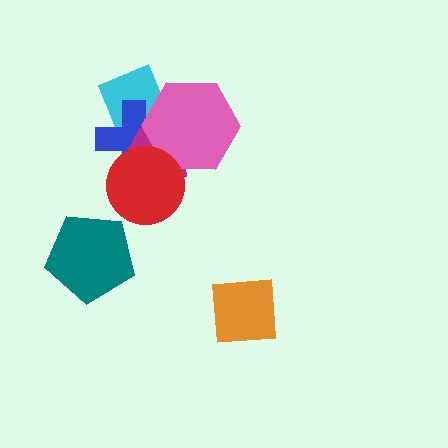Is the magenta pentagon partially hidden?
Yes, it is partially covered by another shape.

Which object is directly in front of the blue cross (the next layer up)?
The magenta pentagon is directly in front of the blue cross.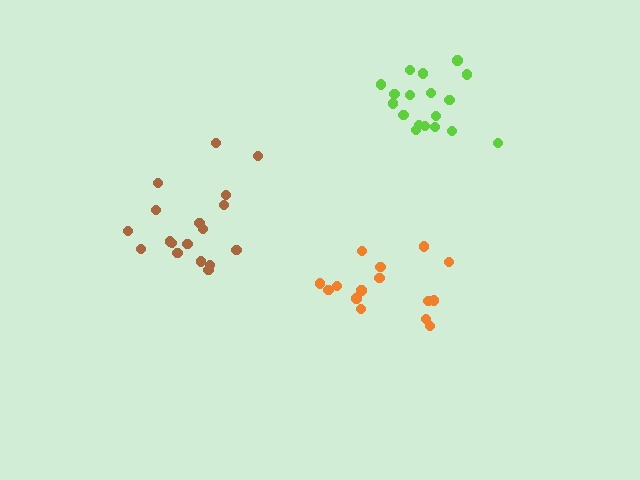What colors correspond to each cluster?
The clusters are colored: brown, lime, orange.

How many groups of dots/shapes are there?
There are 3 groups.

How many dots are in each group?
Group 1: 18 dots, Group 2: 18 dots, Group 3: 15 dots (51 total).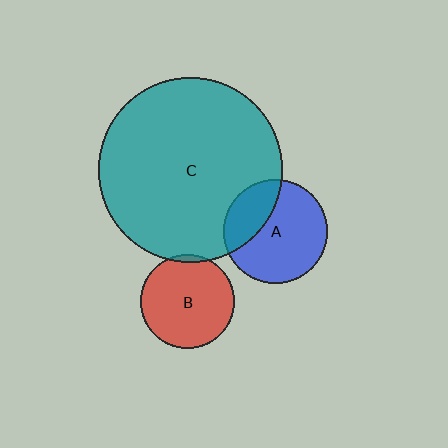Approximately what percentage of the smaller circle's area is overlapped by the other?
Approximately 30%.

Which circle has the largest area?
Circle C (teal).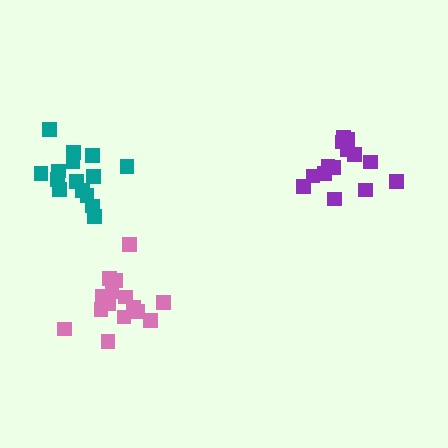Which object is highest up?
The teal cluster is topmost.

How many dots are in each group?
Group 1: 15 dots, Group 2: 15 dots, Group 3: 14 dots (44 total).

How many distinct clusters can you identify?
There are 3 distinct clusters.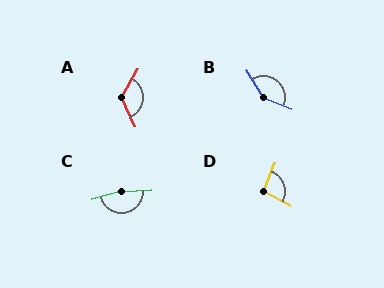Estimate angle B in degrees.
Approximately 143 degrees.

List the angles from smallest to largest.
D (95°), A (126°), B (143°), C (167°).